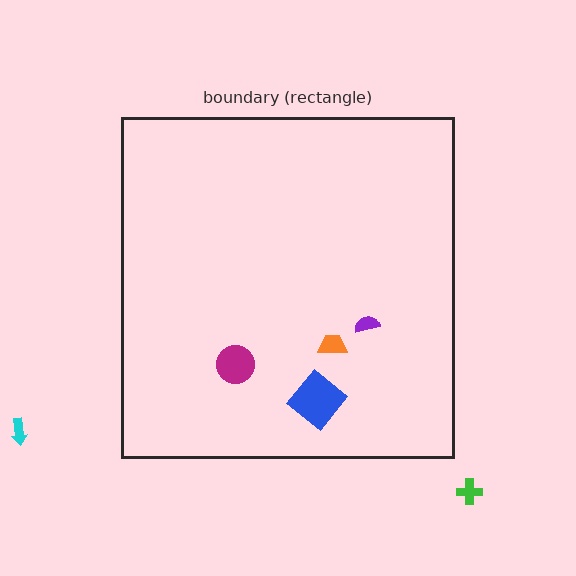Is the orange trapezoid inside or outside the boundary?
Inside.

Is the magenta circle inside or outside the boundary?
Inside.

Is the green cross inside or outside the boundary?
Outside.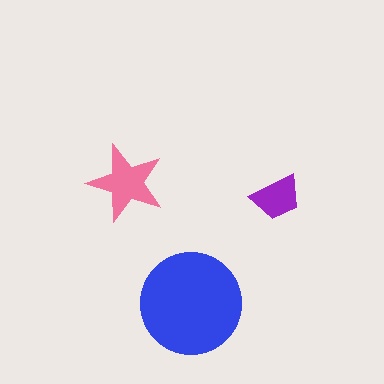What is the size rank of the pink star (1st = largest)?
2nd.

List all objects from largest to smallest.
The blue circle, the pink star, the purple trapezoid.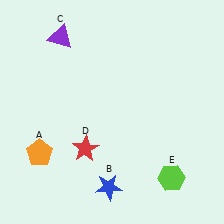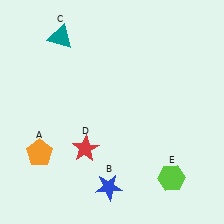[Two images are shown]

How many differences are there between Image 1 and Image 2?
There is 1 difference between the two images.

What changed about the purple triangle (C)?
In Image 1, C is purple. In Image 2, it changed to teal.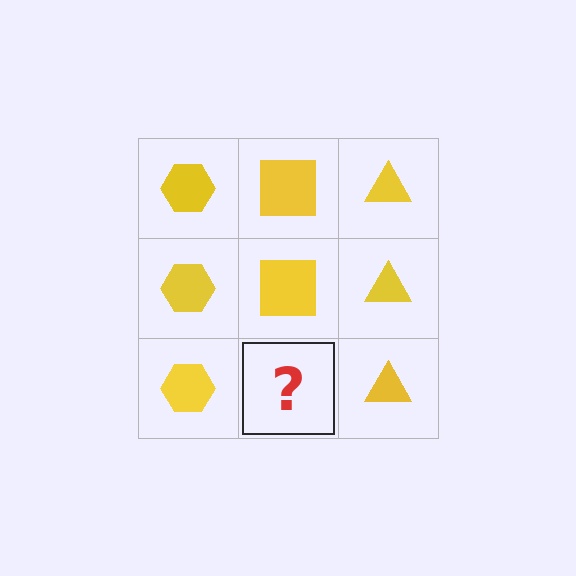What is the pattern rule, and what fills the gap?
The rule is that each column has a consistent shape. The gap should be filled with a yellow square.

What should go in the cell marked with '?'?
The missing cell should contain a yellow square.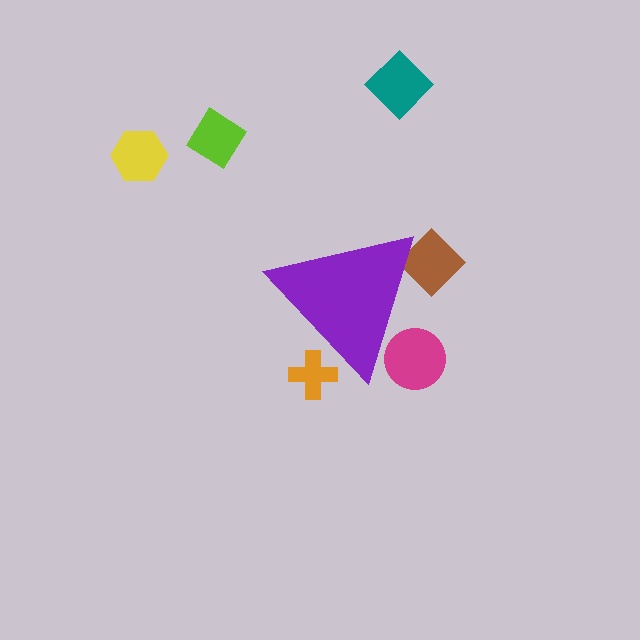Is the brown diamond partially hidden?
Yes, the brown diamond is partially hidden behind the purple triangle.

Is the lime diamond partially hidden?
No, the lime diamond is fully visible.